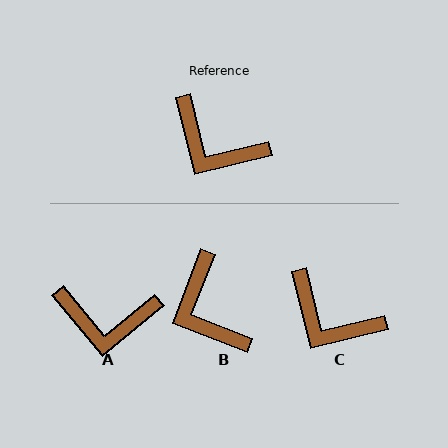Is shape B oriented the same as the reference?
No, it is off by about 35 degrees.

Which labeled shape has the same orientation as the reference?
C.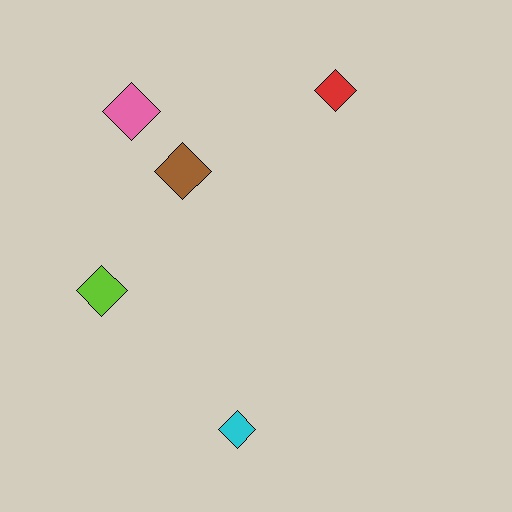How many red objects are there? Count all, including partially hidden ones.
There is 1 red object.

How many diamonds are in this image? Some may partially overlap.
There are 5 diamonds.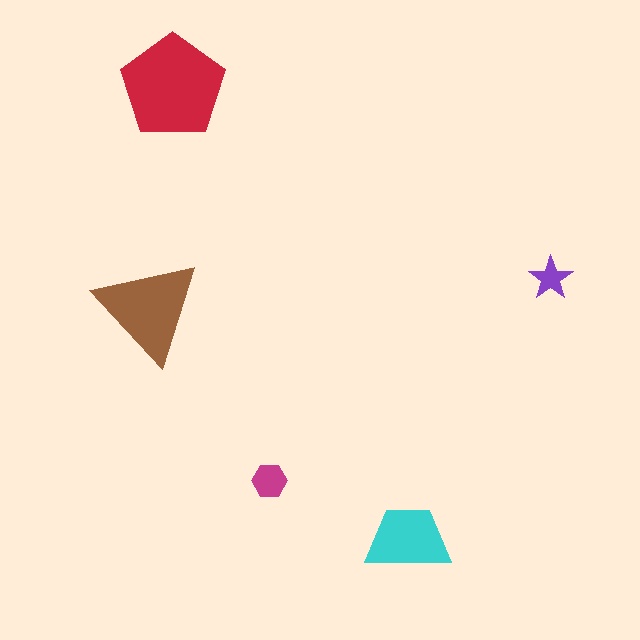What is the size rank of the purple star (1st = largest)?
5th.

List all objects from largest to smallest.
The red pentagon, the brown triangle, the cyan trapezoid, the magenta hexagon, the purple star.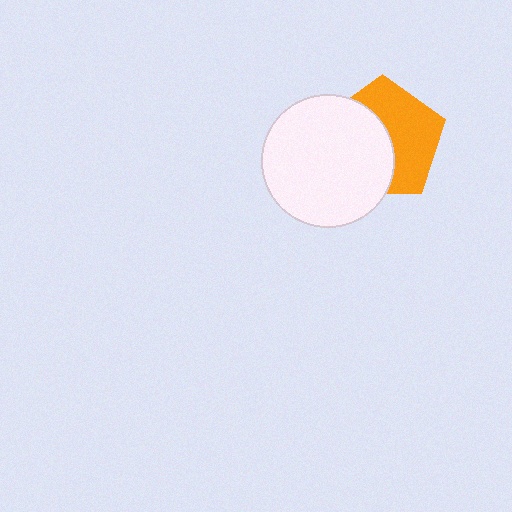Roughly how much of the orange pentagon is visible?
About half of it is visible (roughly 51%).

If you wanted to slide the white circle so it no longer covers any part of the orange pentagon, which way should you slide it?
Slide it left — that is the most direct way to separate the two shapes.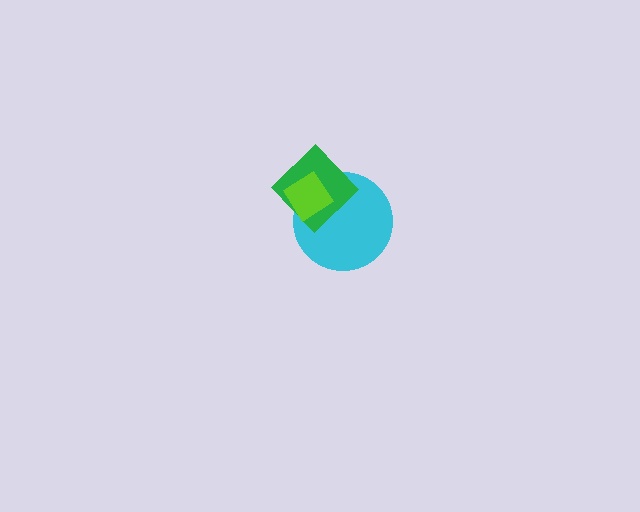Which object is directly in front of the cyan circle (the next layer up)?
The green diamond is directly in front of the cyan circle.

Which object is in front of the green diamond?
The lime diamond is in front of the green diamond.